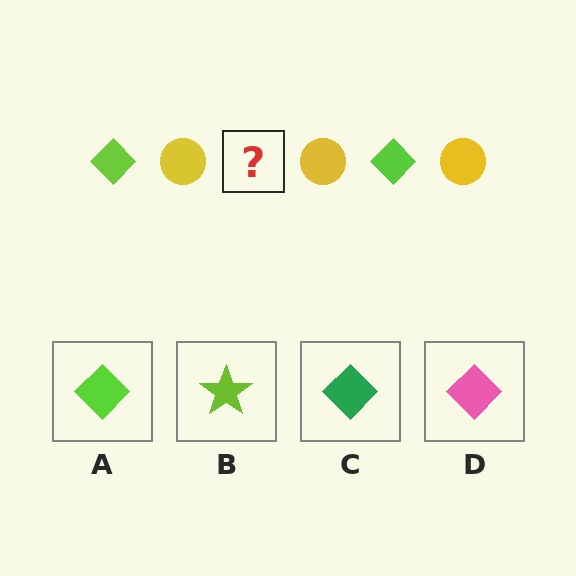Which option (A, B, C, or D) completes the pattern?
A.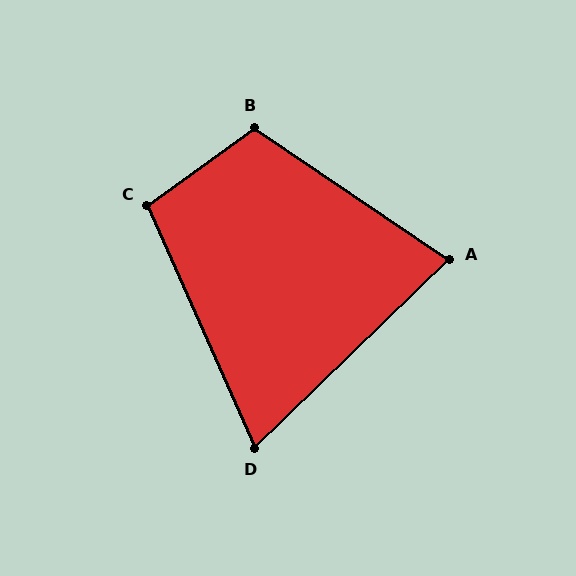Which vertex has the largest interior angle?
B, at approximately 110 degrees.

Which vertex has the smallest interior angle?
D, at approximately 70 degrees.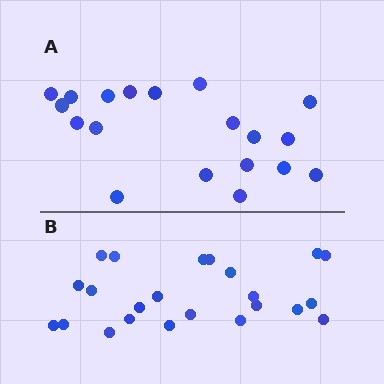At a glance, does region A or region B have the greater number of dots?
Region B (the bottom region) has more dots.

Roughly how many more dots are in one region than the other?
Region B has about 4 more dots than region A.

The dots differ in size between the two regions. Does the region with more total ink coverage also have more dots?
No. Region A has more total ink coverage because its dots are larger, but region B actually contains more individual dots. Total area can be misleading — the number of items is what matters here.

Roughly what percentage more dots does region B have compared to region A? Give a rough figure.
About 20% more.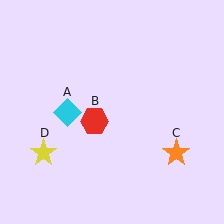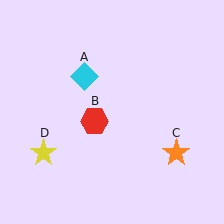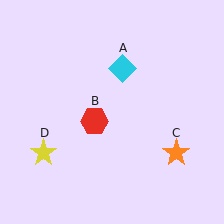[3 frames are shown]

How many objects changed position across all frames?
1 object changed position: cyan diamond (object A).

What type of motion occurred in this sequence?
The cyan diamond (object A) rotated clockwise around the center of the scene.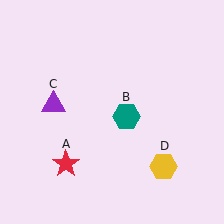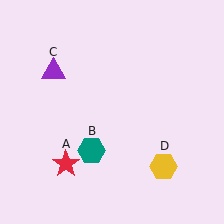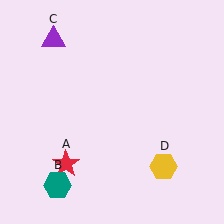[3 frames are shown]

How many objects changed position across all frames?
2 objects changed position: teal hexagon (object B), purple triangle (object C).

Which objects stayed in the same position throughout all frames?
Red star (object A) and yellow hexagon (object D) remained stationary.